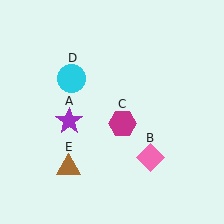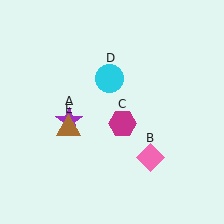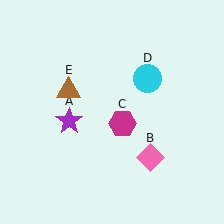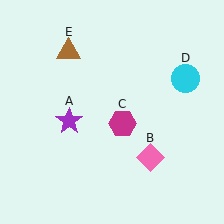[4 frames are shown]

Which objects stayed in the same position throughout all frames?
Purple star (object A) and pink diamond (object B) and magenta hexagon (object C) remained stationary.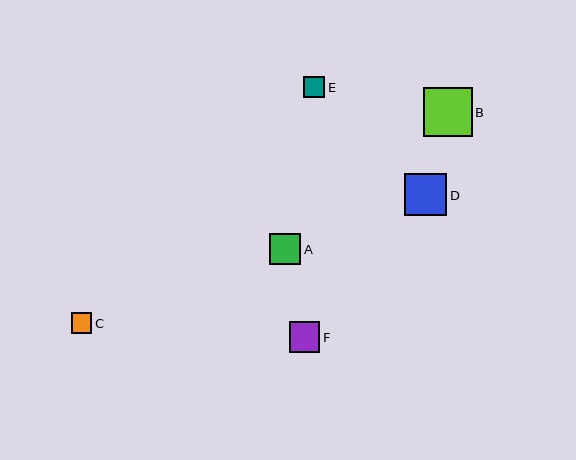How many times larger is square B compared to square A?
Square B is approximately 1.5 times the size of square A.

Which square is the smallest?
Square C is the smallest with a size of approximately 20 pixels.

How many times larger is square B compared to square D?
Square B is approximately 1.2 times the size of square D.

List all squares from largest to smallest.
From largest to smallest: B, D, A, F, E, C.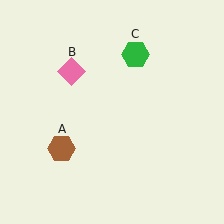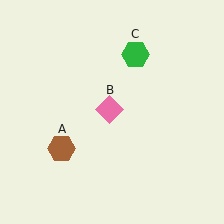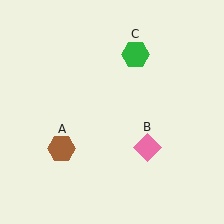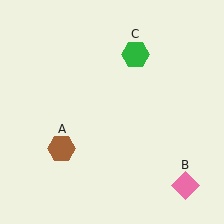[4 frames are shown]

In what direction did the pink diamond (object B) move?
The pink diamond (object B) moved down and to the right.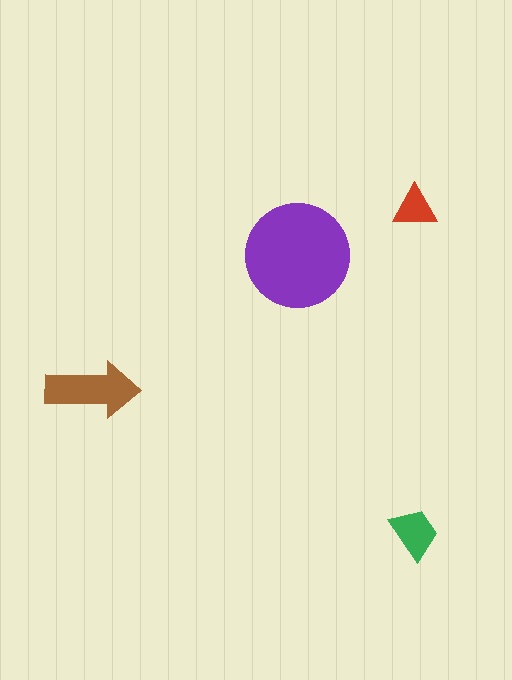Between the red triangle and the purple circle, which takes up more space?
The purple circle.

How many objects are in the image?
There are 4 objects in the image.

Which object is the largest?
The purple circle.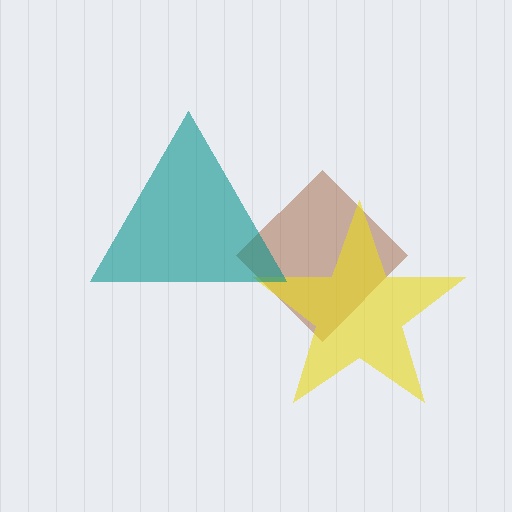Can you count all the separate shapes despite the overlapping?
Yes, there are 3 separate shapes.